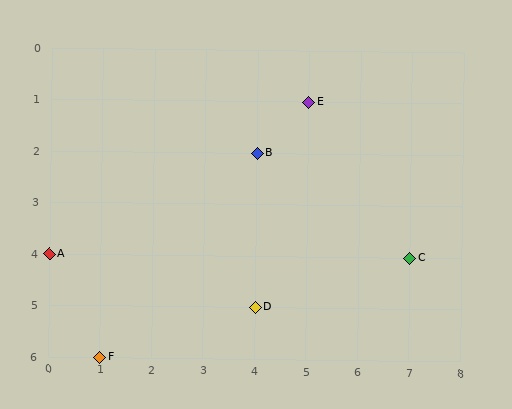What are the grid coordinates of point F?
Point F is at grid coordinates (1, 6).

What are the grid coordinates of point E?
Point E is at grid coordinates (5, 1).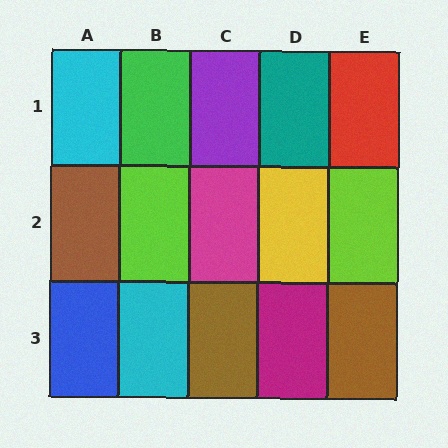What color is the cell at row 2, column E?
Lime.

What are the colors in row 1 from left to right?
Cyan, green, purple, teal, red.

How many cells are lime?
2 cells are lime.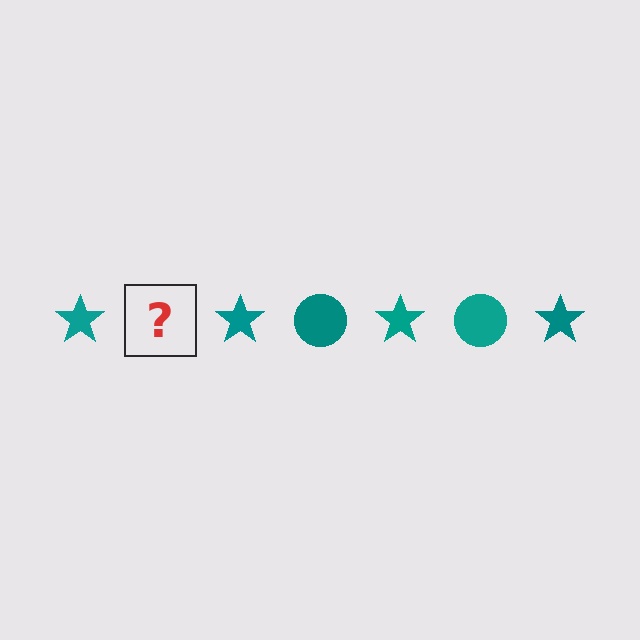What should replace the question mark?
The question mark should be replaced with a teal circle.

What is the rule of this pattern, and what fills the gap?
The rule is that the pattern cycles through star, circle shapes in teal. The gap should be filled with a teal circle.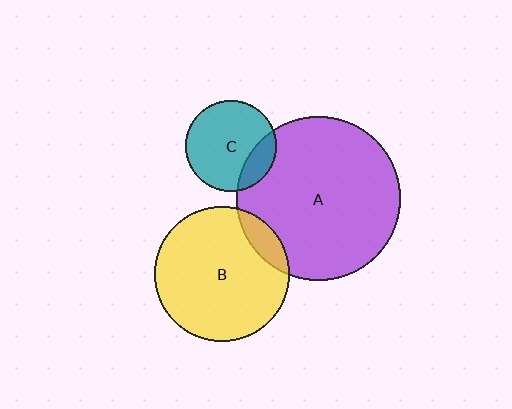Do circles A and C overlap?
Yes.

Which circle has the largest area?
Circle A (purple).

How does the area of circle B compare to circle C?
Approximately 2.2 times.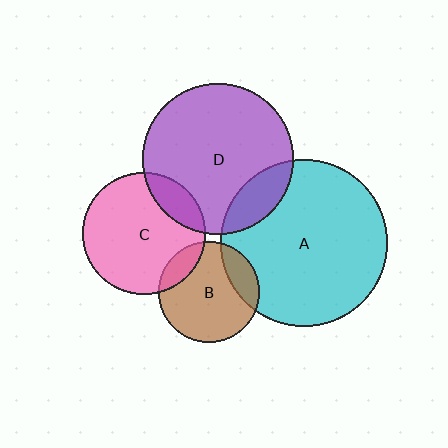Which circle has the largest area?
Circle A (cyan).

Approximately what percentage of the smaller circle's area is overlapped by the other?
Approximately 15%.